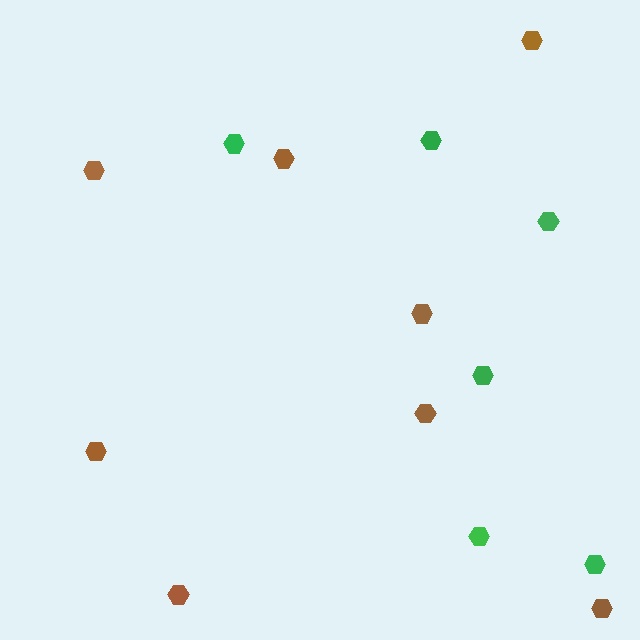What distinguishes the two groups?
There are 2 groups: one group of green hexagons (6) and one group of brown hexagons (8).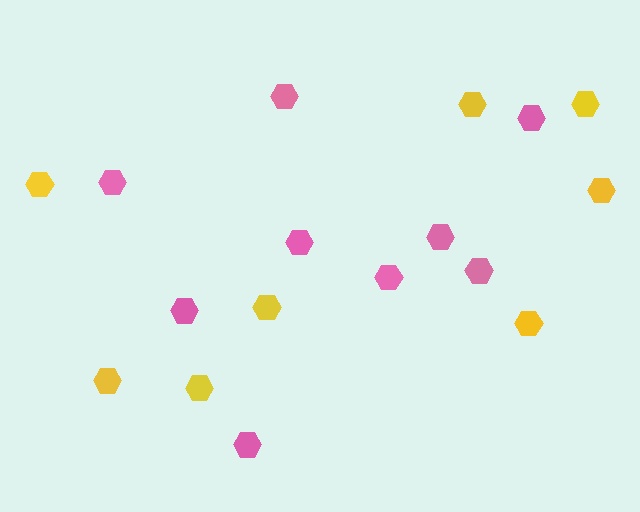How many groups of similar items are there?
There are 2 groups: one group of yellow hexagons (8) and one group of pink hexagons (9).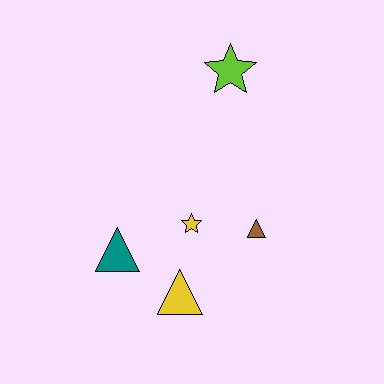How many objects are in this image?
There are 5 objects.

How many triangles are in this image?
There are 3 triangles.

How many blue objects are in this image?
There are no blue objects.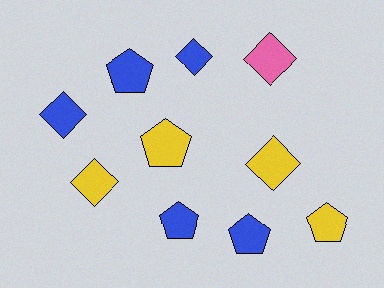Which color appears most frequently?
Blue, with 5 objects.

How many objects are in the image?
There are 10 objects.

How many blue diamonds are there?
There are 2 blue diamonds.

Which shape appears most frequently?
Pentagon, with 5 objects.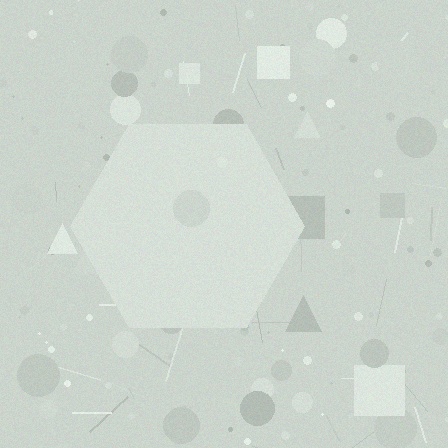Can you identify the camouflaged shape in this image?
The camouflaged shape is a hexagon.